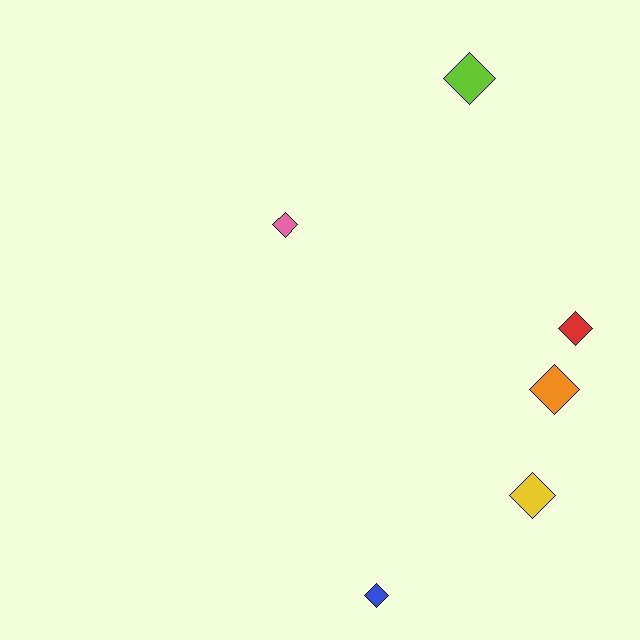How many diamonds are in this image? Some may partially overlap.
There are 6 diamonds.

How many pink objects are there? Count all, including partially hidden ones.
There is 1 pink object.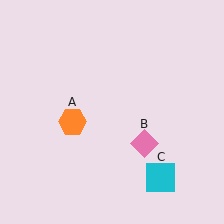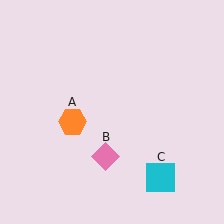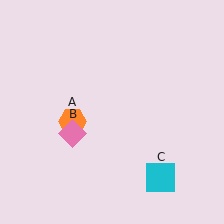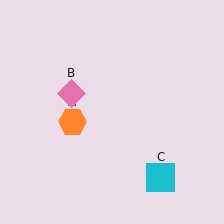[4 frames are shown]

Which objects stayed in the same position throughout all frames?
Orange hexagon (object A) and cyan square (object C) remained stationary.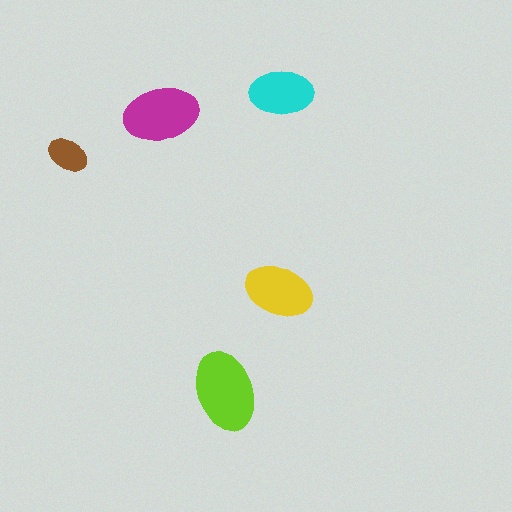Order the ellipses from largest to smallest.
the lime one, the magenta one, the yellow one, the cyan one, the brown one.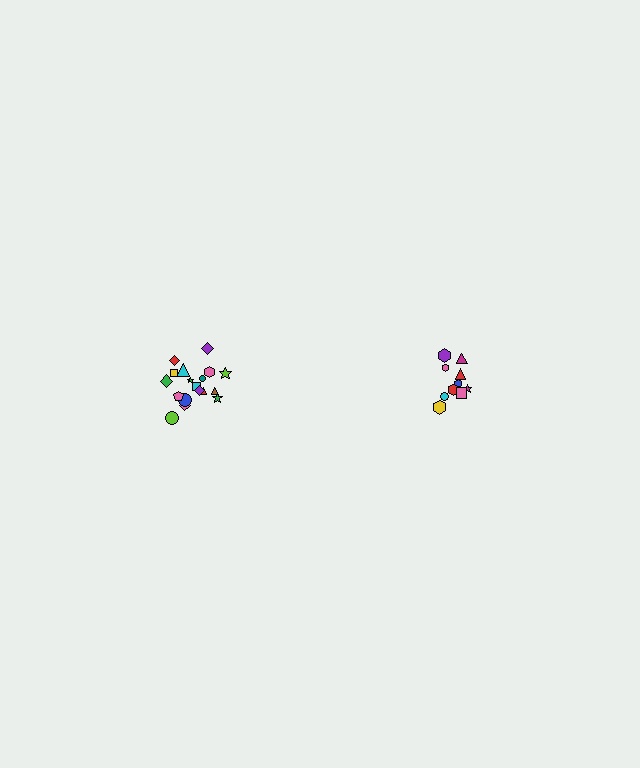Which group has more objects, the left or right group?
The left group.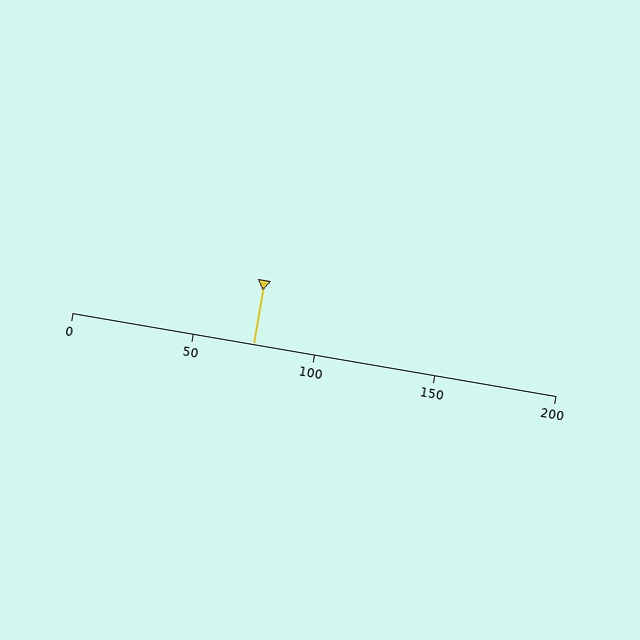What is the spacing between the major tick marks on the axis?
The major ticks are spaced 50 apart.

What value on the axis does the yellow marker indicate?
The marker indicates approximately 75.